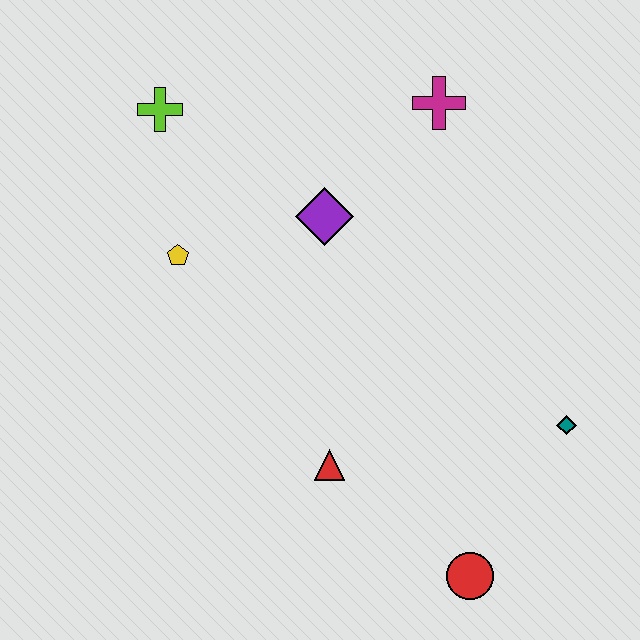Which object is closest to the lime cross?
The yellow pentagon is closest to the lime cross.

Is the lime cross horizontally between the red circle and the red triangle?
No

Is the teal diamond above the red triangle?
Yes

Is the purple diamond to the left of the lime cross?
No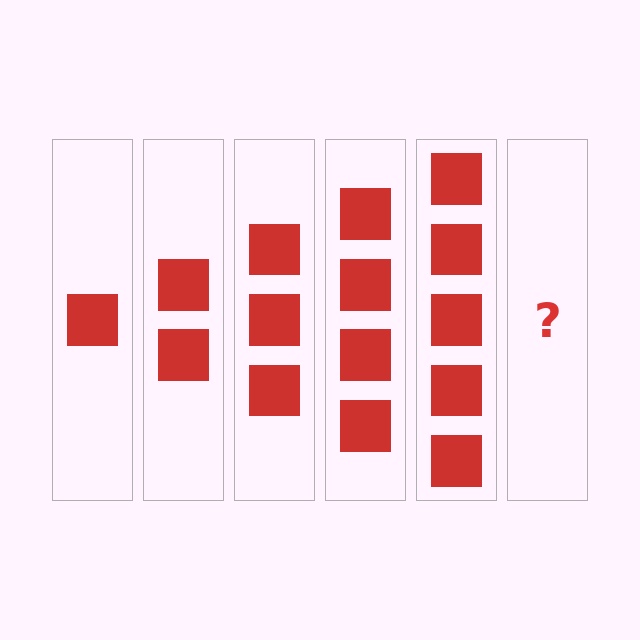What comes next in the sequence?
The next element should be 6 squares.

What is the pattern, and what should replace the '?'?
The pattern is that each step adds one more square. The '?' should be 6 squares.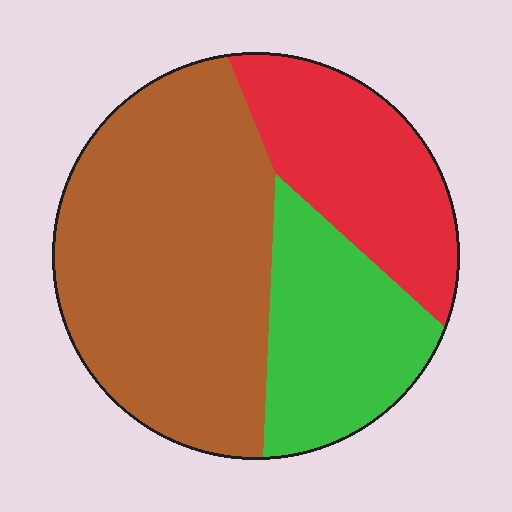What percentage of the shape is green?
Green covers roughly 25% of the shape.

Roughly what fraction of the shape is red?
Red takes up about one quarter (1/4) of the shape.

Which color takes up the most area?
Brown, at roughly 50%.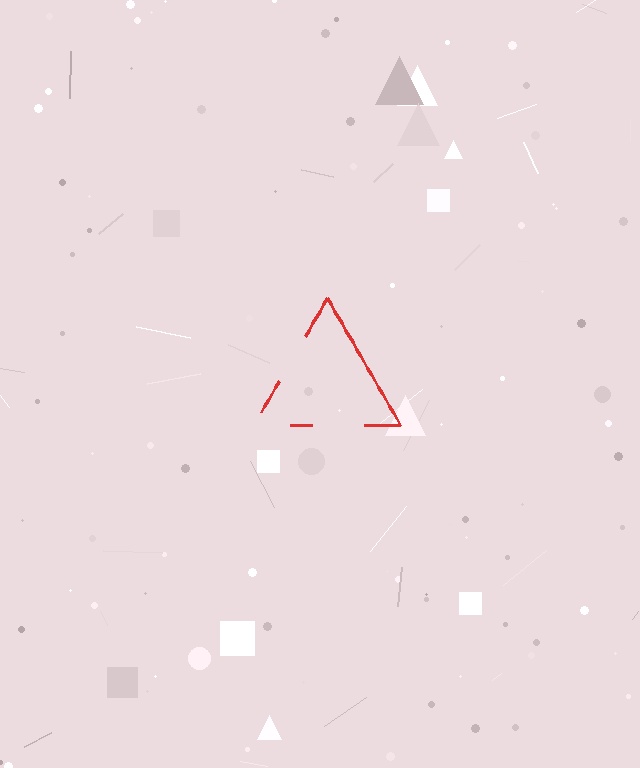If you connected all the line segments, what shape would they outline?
They would outline a triangle.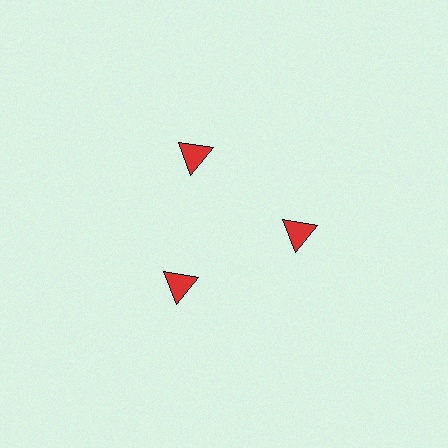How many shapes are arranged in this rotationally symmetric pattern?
There are 3 shapes, arranged in 3 groups of 1.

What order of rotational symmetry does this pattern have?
This pattern has 3-fold rotational symmetry.